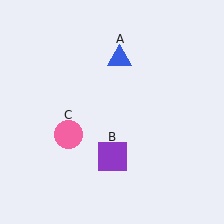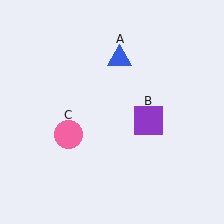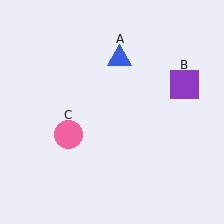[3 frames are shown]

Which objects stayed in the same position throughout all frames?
Blue triangle (object A) and pink circle (object C) remained stationary.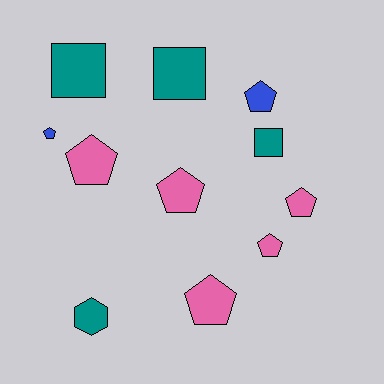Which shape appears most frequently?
Pentagon, with 7 objects.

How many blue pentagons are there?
There are 2 blue pentagons.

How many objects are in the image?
There are 11 objects.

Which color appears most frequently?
Pink, with 5 objects.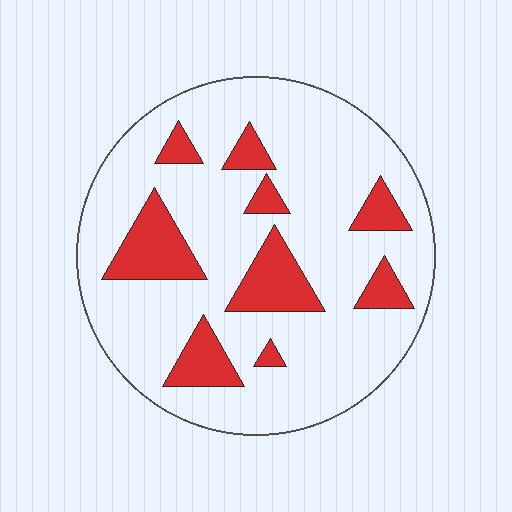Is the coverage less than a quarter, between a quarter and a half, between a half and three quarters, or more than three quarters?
Less than a quarter.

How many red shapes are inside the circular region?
9.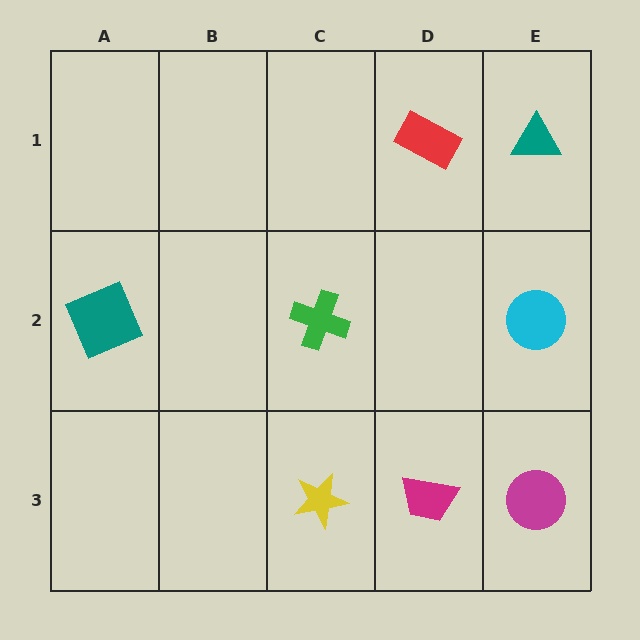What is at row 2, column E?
A cyan circle.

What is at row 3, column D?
A magenta trapezoid.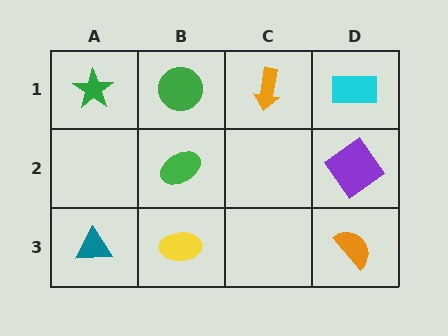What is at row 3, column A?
A teal triangle.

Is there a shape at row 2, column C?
No, that cell is empty.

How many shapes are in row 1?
4 shapes.